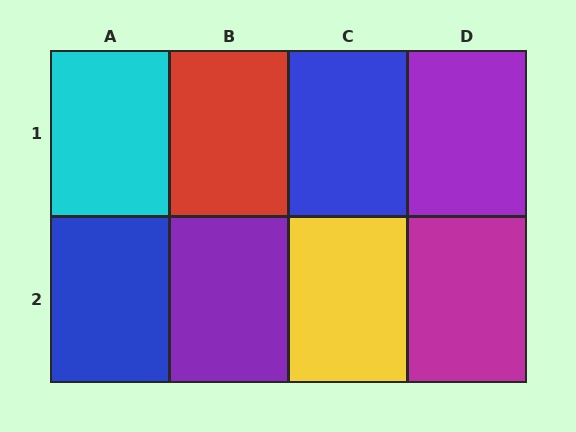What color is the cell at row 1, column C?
Blue.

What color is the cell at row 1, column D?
Purple.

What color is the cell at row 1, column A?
Cyan.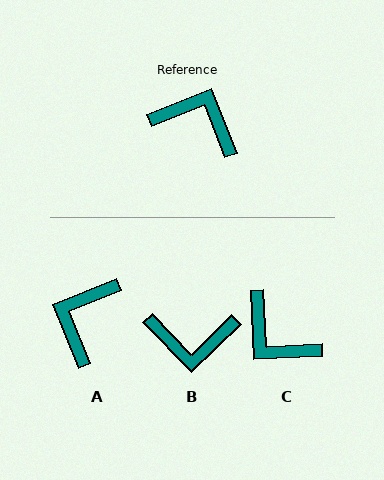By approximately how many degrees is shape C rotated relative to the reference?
Approximately 161 degrees counter-clockwise.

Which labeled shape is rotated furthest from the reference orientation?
C, about 161 degrees away.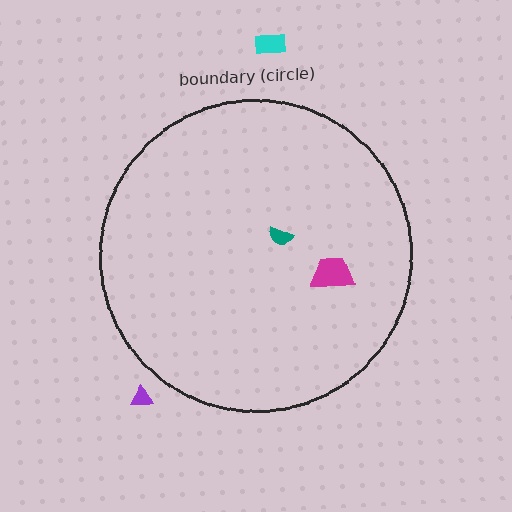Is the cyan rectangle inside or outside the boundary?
Outside.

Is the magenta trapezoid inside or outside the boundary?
Inside.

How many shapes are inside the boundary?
2 inside, 2 outside.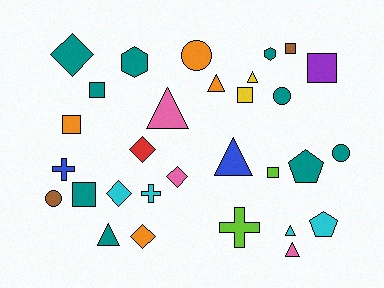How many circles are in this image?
There are 4 circles.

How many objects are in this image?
There are 30 objects.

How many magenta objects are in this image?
There are no magenta objects.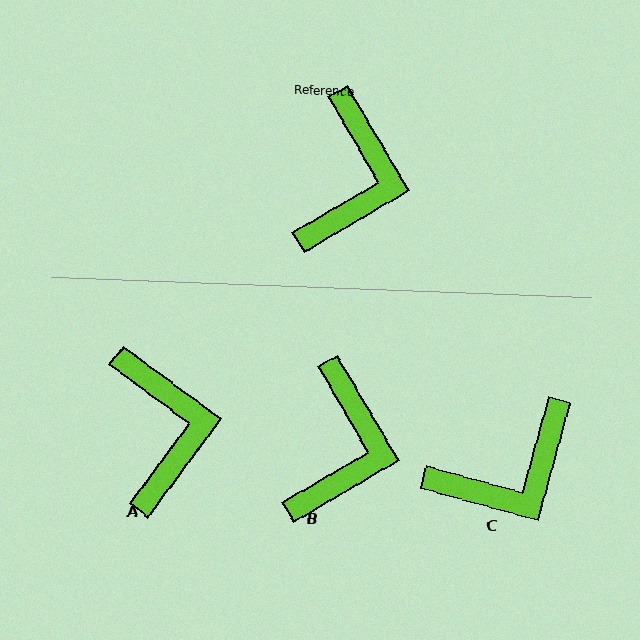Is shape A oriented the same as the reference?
No, it is off by about 23 degrees.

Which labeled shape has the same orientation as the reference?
B.